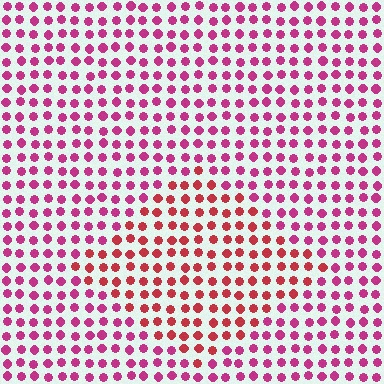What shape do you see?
I see a diamond.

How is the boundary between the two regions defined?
The boundary is defined purely by a slight shift in hue (about 29 degrees). Spacing, size, and orientation are identical on both sides.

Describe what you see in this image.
The image is filled with small magenta elements in a uniform arrangement. A diamond-shaped region is visible where the elements are tinted to a slightly different hue, forming a subtle color boundary.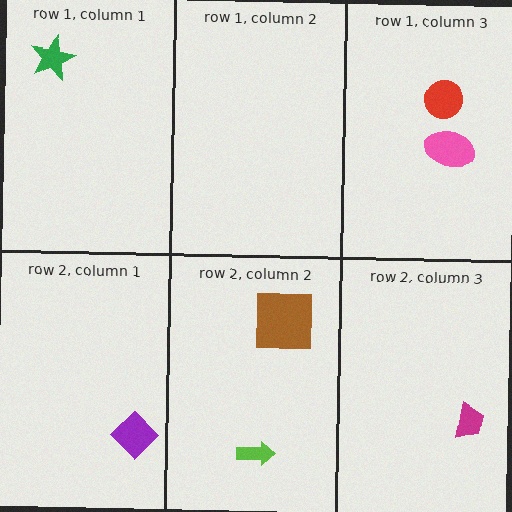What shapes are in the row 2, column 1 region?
The purple diamond.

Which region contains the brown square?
The row 2, column 2 region.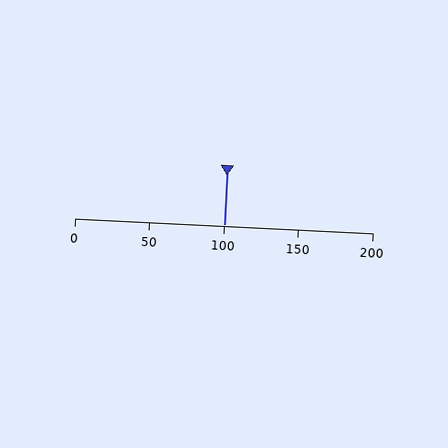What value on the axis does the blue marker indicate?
The marker indicates approximately 100.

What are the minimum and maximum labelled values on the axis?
The axis runs from 0 to 200.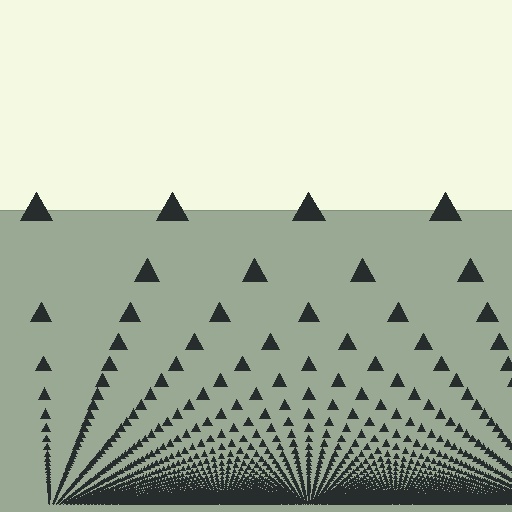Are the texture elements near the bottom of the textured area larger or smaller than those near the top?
Smaller. The gradient is inverted — elements near the bottom are smaller and denser.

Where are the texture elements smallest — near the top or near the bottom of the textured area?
Near the bottom.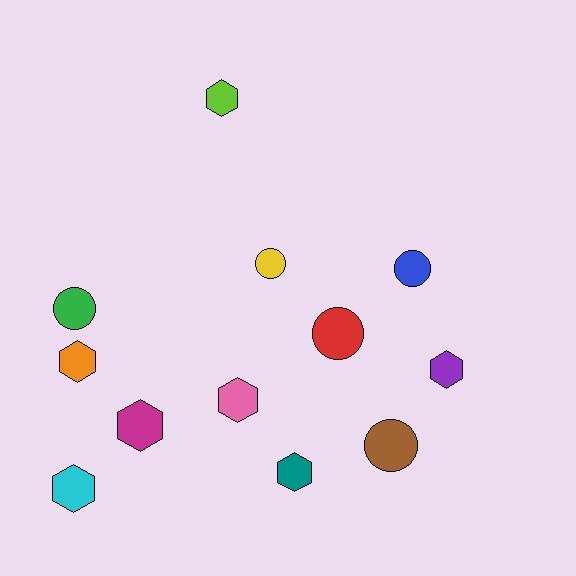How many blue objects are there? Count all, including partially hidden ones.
There is 1 blue object.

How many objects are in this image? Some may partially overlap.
There are 12 objects.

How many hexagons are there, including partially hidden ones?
There are 7 hexagons.